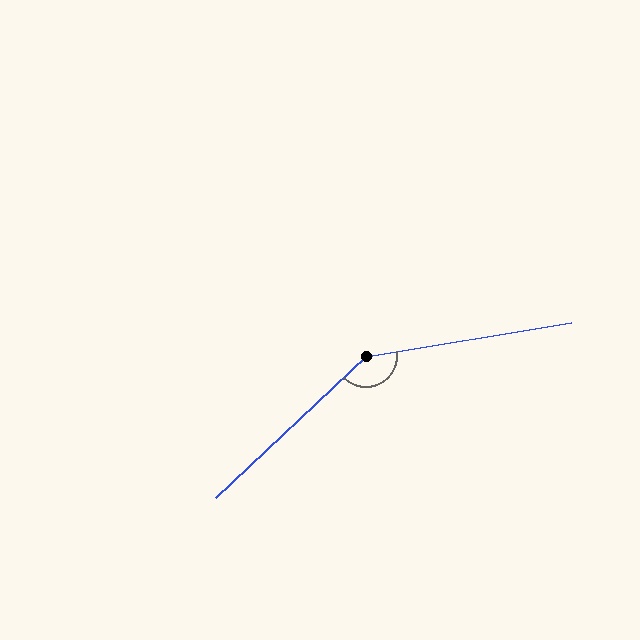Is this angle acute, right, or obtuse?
It is obtuse.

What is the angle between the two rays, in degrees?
Approximately 146 degrees.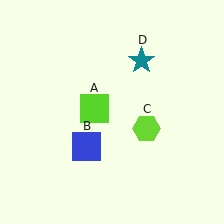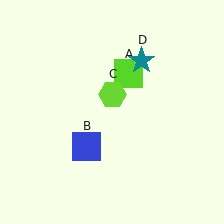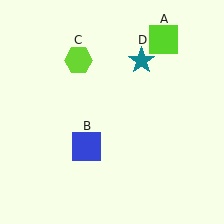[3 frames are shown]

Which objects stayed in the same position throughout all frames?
Blue square (object B) and teal star (object D) remained stationary.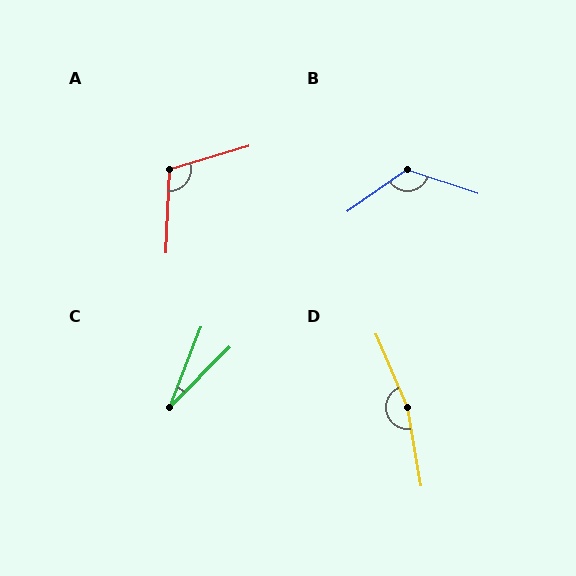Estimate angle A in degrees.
Approximately 109 degrees.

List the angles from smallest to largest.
C (24°), A (109°), B (127°), D (166°).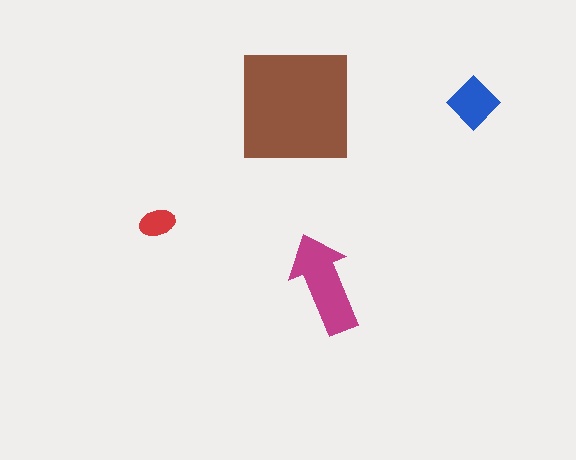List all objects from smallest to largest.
The red ellipse, the blue diamond, the magenta arrow, the brown square.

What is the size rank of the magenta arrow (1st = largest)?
2nd.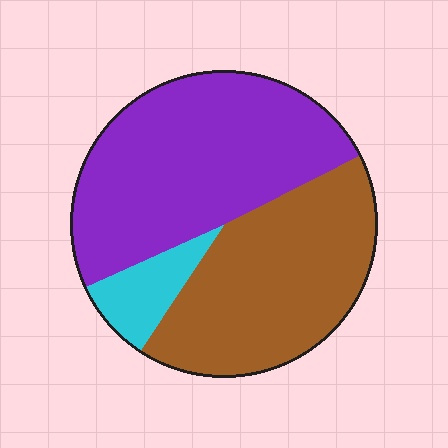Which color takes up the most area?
Purple, at roughly 50%.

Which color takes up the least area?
Cyan, at roughly 10%.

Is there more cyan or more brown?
Brown.